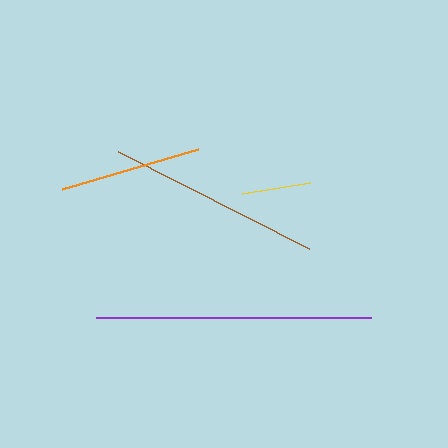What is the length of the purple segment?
The purple segment is approximately 275 pixels long.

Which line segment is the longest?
The purple line is the longest at approximately 275 pixels.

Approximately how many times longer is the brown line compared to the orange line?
The brown line is approximately 1.5 times the length of the orange line.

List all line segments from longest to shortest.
From longest to shortest: purple, brown, orange, yellow.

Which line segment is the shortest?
The yellow line is the shortest at approximately 69 pixels.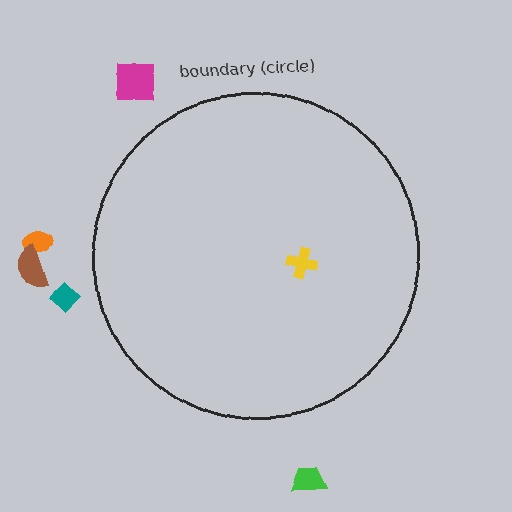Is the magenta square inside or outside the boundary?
Outside.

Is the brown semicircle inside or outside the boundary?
Outside.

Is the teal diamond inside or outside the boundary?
Outside.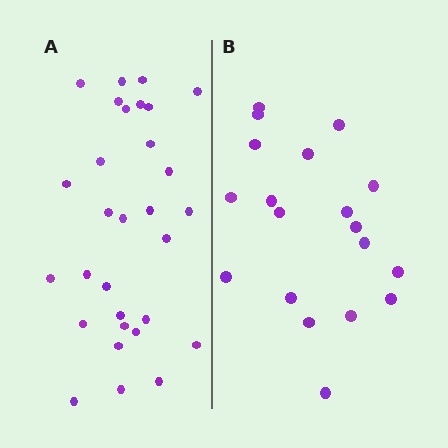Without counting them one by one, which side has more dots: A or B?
Region A (the left region) has more dots.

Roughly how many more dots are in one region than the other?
Region A has roughly 12 or so more dots than region B.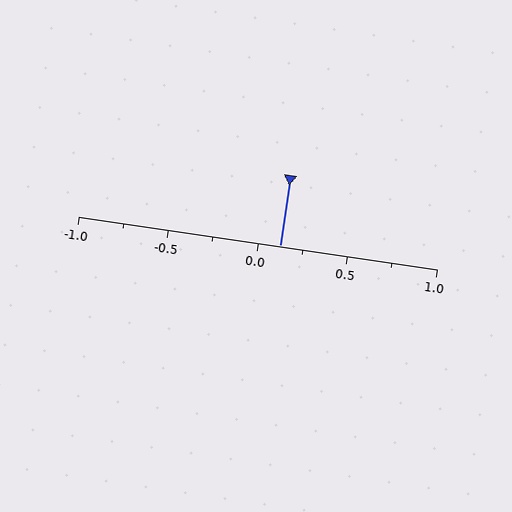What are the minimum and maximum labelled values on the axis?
The axis runs from -1.0 to 1.0.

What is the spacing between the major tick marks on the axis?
The major ticks are spaced 0.5 apart.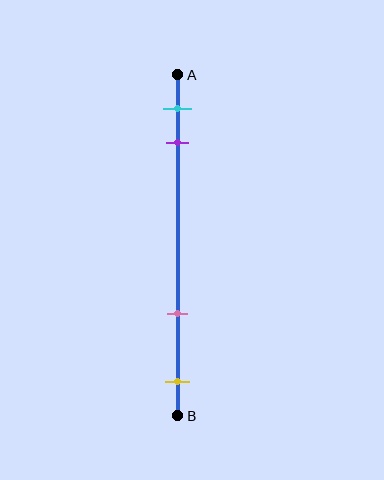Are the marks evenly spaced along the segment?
No, the marks are not evenly spaced.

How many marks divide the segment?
There are 4 marks dividing the segment.